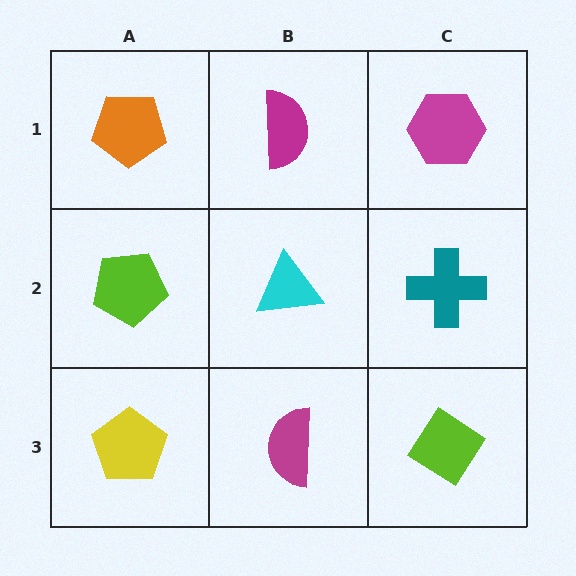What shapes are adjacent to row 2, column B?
A magenta semicircle (row 1, column B), a magenta semicircle (row 3, column B), a lime pentagon (row 2, column A), a teal cross (row 2, column C).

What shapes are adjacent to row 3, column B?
A cyan triangle (row 2, column B), a yellow pentagon (row 3, column A), a lime diamond (row 3, column C).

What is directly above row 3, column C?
A teal cross.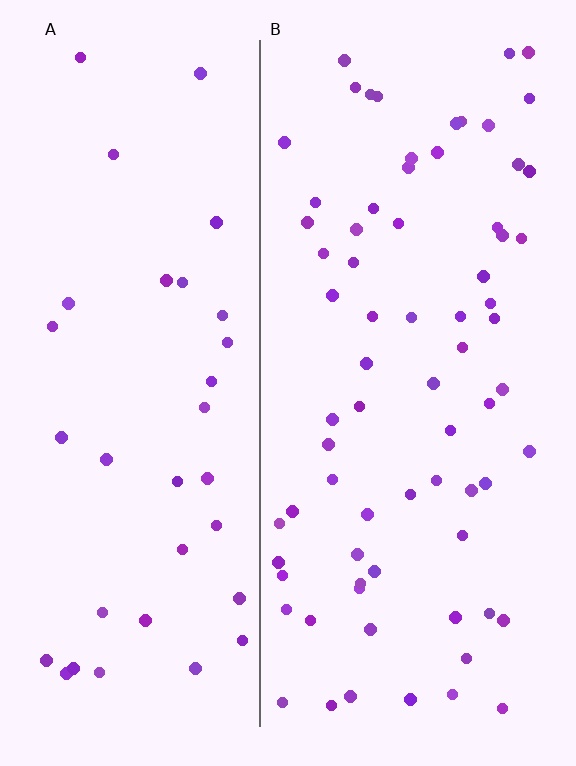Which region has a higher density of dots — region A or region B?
B (the right).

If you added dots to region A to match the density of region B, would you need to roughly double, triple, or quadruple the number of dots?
Approximately double.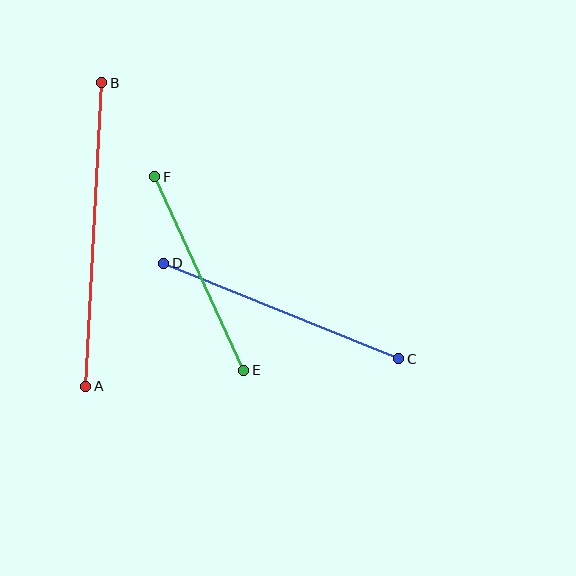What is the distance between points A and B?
The distance is approximately 304 pixels.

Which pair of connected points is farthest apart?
Points A and B are farthest apart.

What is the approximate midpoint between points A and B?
The midpoint is at approximately (94, 235) pixels.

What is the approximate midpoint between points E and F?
The midpoint is at approximately (199, 274) pixels.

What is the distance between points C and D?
The distance is approximately 254 pixels.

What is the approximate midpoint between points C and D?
The midpoint is at approximately (281, 311) pixels.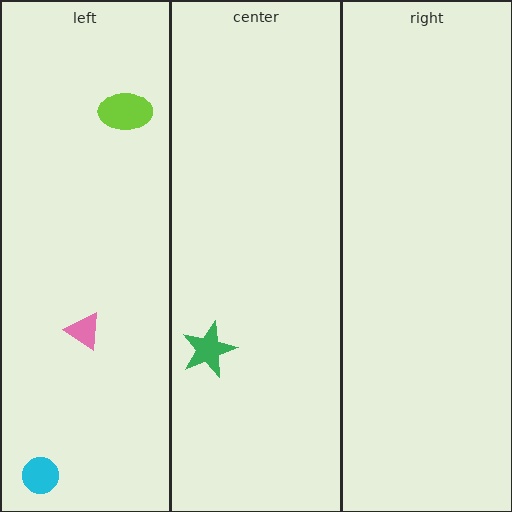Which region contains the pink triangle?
The left region.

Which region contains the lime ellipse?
The left region.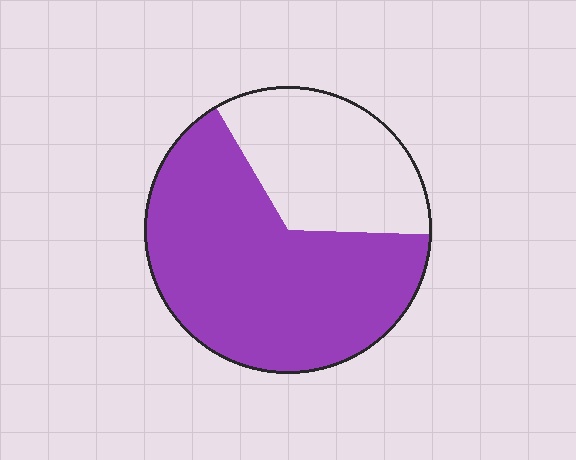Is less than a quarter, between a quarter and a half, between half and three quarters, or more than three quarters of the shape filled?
Between half and three quarters.